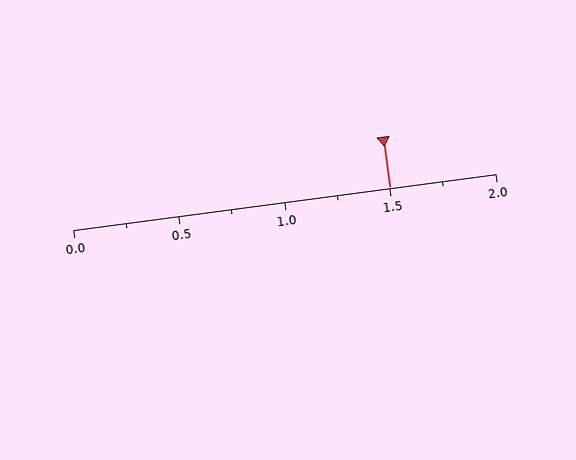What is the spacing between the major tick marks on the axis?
The major ticks are spaced 0.5 apart.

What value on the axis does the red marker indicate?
The marker indicates approximately 1.5.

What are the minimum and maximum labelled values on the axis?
The axis runs from 0.0 to 2.0.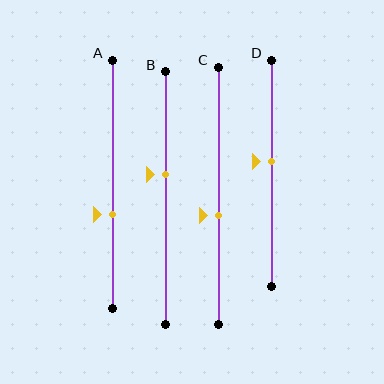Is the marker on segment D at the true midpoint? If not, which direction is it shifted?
No, the marker on segment D is shifted upward by about 5% of the segment length.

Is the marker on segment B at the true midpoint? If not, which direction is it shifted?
No, the marker on segment B is shifted upward by about 9% of the segment length.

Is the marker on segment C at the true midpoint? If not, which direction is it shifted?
No, the marker on segment C is shifted downward by about 8% of the segment length.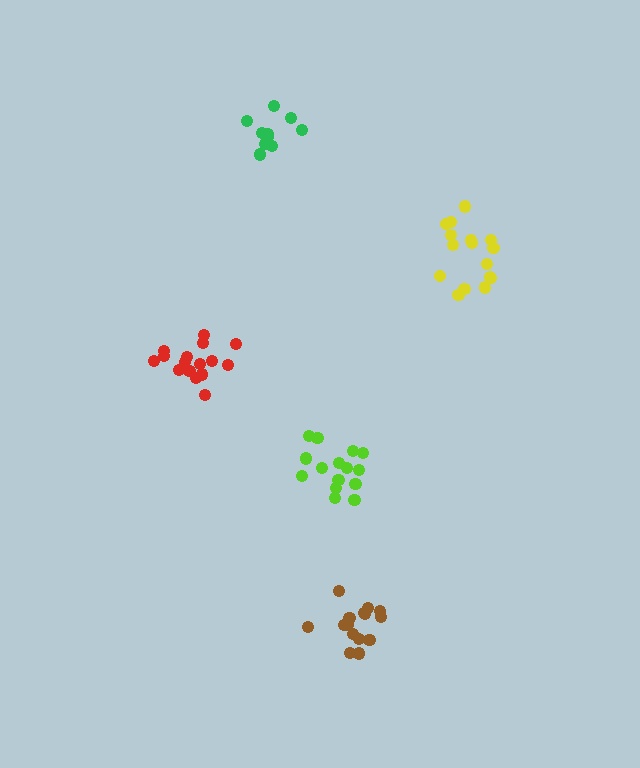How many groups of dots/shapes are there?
There are 5 groups.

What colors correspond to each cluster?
The clusters are colored: lime, red, yellow, brown, green.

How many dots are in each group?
Group 1: 15 dots, Group 2: 16 dots, Group 3: 16 dots, Group 4: 16 dots, Group 5: 10 dots (73 total).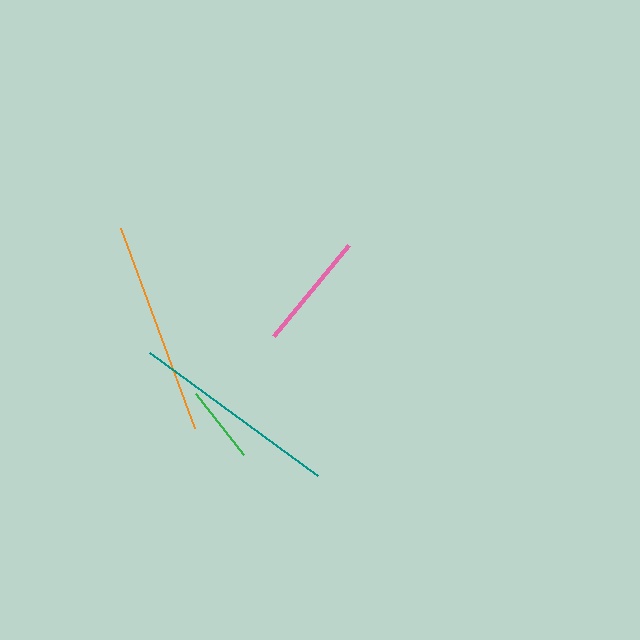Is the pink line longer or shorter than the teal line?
The teal line is longer than the pink line.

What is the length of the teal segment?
The teal segment is approximately 209 pixels long.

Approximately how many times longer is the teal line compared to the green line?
The teal line is approximately 2.7 times the length of the green line.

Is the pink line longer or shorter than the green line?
The pink line is longer than the green line.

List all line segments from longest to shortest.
From longest to shortest: orange, teal, pink, green.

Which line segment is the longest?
The orange line is the longest at approximately 213 pixels.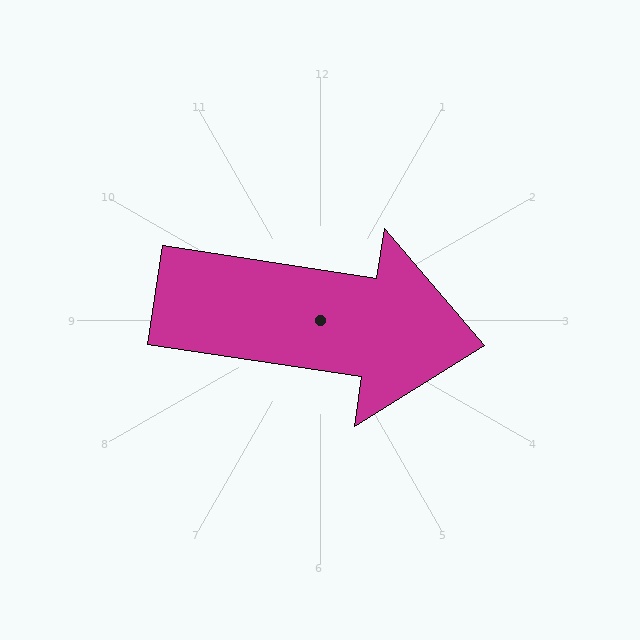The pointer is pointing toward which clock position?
Roughly 3 o'clock.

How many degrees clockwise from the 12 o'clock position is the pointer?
Approximately 99 degrees.